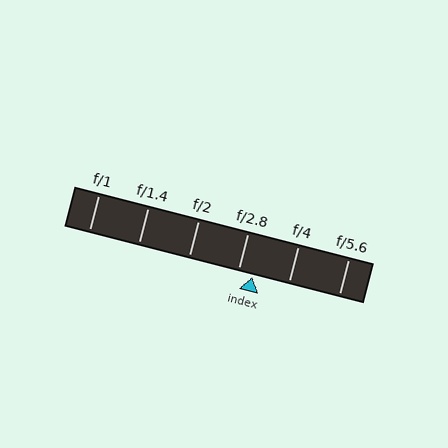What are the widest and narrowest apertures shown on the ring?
The widest aperture shown is f/1 and the narrowest is f/5.6.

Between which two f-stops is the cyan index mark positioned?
The index mark is between f/2.8 and f/4.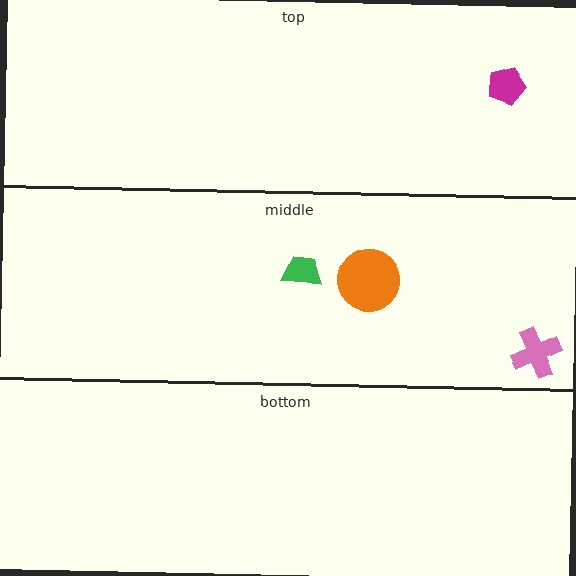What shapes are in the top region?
The magenta pentagon.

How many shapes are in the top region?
1.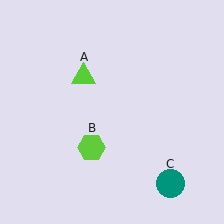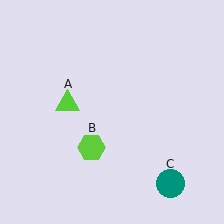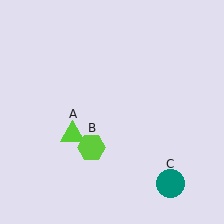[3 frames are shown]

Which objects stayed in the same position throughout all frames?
Lime hexagon (object B) and teal circle (object C) remained stationary.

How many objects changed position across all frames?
1 object changed position: lime triangle (object A).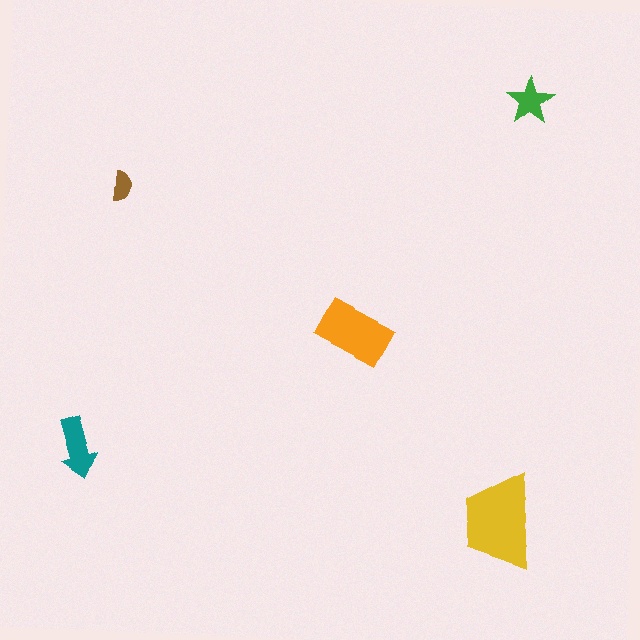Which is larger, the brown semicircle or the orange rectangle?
The orange rectangle.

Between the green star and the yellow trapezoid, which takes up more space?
The yellow trapezoid.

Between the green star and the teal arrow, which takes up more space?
The teal arrow.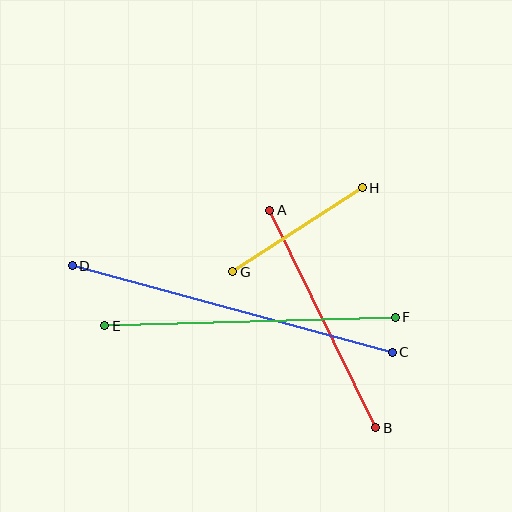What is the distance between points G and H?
The distance is approximately 154 pixels.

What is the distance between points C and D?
The distance is approximately 331 pixels.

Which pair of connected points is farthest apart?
Points C and D are farthest apart.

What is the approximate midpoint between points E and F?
The midpoint is at approximately (250, 321) pixels.